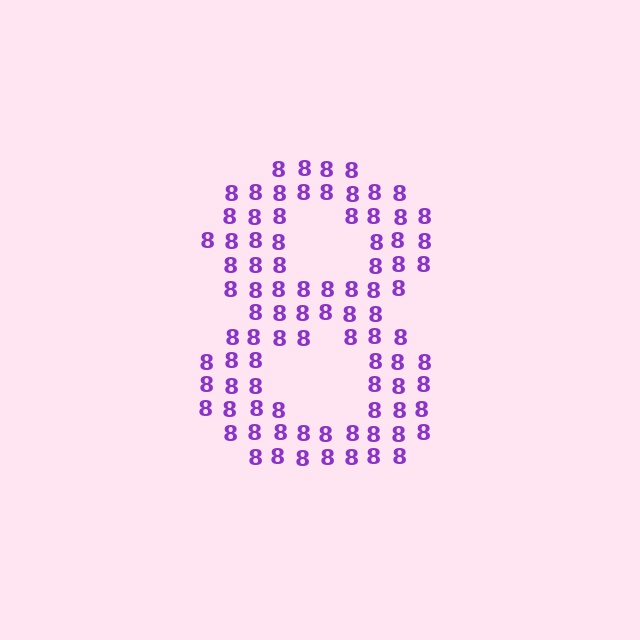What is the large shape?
The large shape is the digit 8.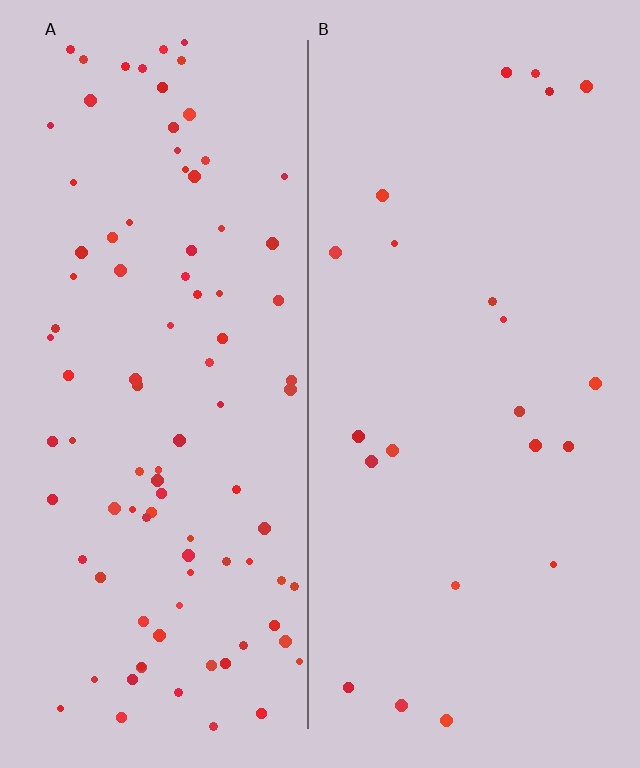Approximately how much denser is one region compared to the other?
Approximately 4.3× — region A over region B.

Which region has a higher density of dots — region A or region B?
A (the left).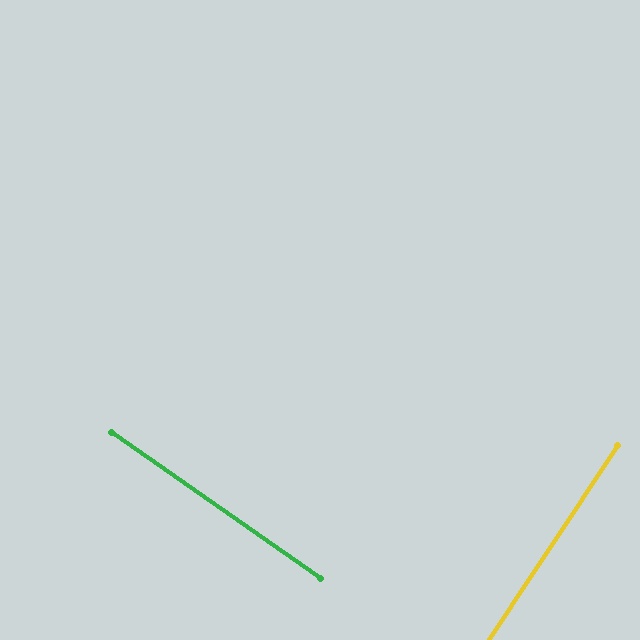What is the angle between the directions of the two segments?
Approximately 89 degrees.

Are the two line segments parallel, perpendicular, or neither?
Perpendicular — they meet at approximately 89°.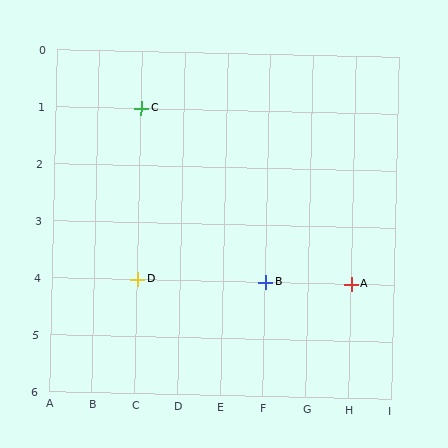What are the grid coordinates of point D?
Point D is at grid coordinates (C, 4).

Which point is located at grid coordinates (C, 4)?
Point D is at (C, 4).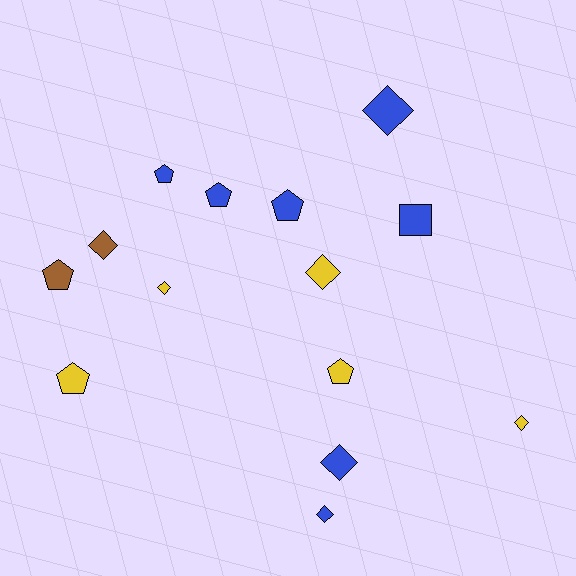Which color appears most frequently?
Blue, with 7 objects.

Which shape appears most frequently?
Diamond, with 7 objects.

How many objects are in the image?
There are 14 objects.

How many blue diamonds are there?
There are 3 blue diamonds.